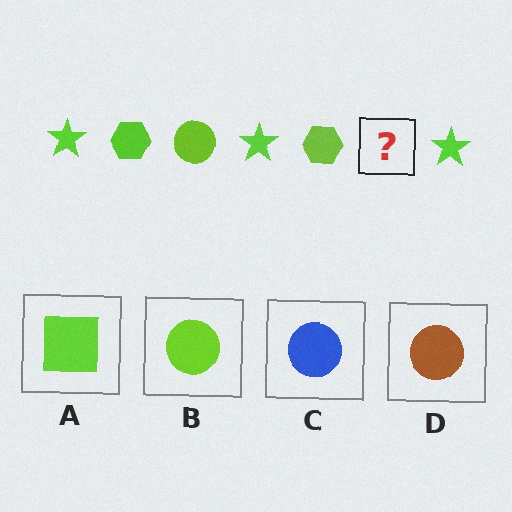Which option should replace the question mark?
Option B.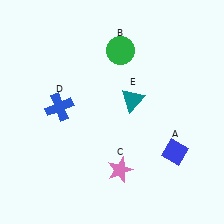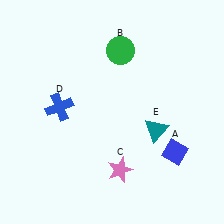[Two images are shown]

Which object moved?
The teal triangle (E) moved down.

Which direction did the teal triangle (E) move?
The teal triangle (E) moved down.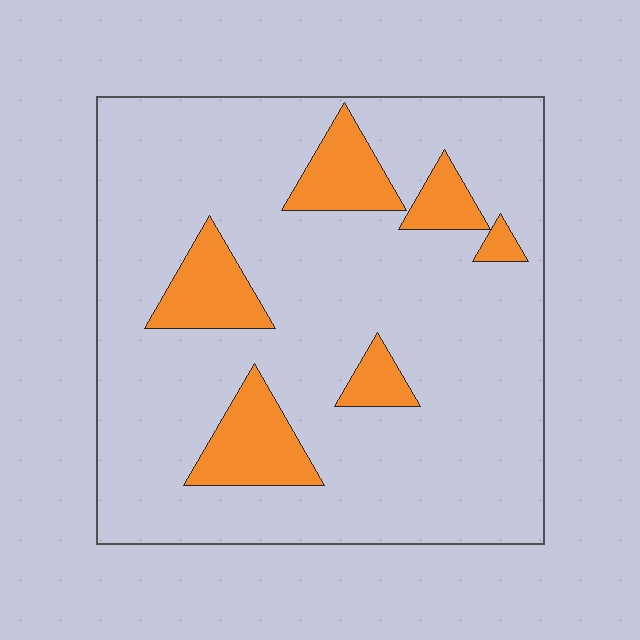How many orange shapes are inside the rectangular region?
6.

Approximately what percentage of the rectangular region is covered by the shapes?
Approximately 15%.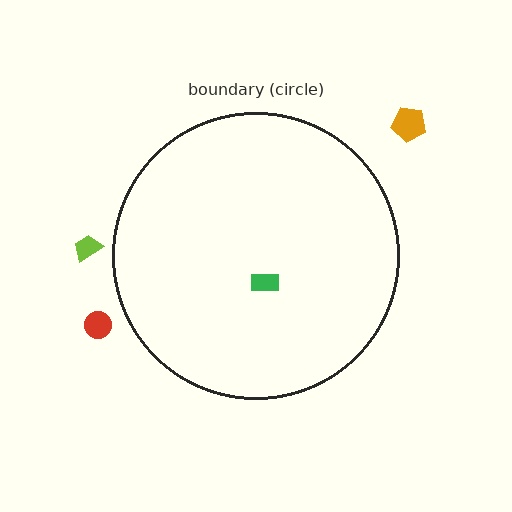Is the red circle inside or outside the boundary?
Outside.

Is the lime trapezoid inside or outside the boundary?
Outside.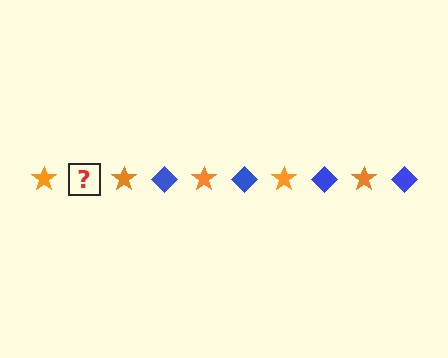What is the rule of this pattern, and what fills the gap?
The rule is that the pattern alternates between orange star and blue diamond. The gap should be filled with a blue diamond.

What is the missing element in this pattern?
The missing element is a blue diamond.